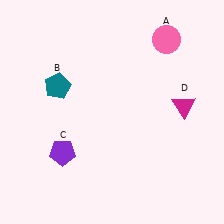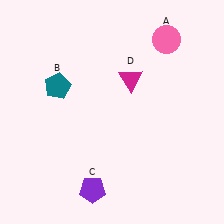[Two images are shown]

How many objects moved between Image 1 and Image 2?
2 objects moved between the two images.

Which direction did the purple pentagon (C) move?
The purple pentagon (C) moved down.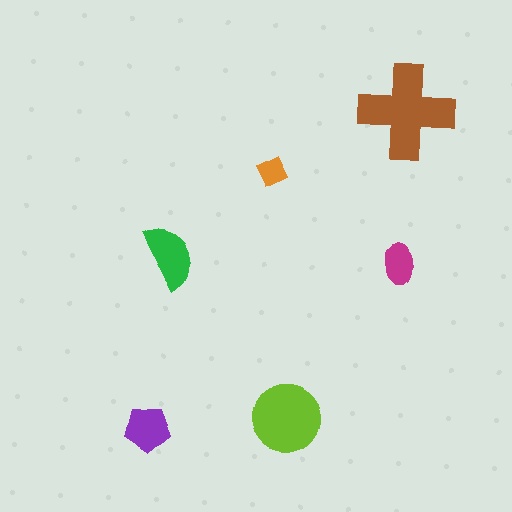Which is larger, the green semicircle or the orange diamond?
The green semicircle.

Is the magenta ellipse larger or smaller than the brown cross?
Smaller.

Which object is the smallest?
The orange diamond.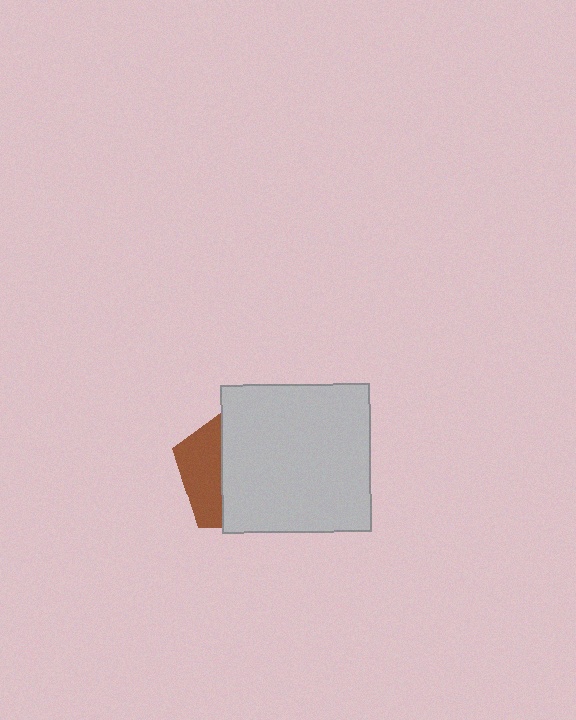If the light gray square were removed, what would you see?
You would see the complete brown pentagon.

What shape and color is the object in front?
The object in front is a light gray square.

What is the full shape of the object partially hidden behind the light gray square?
The partially hidden object is a brown pentagon.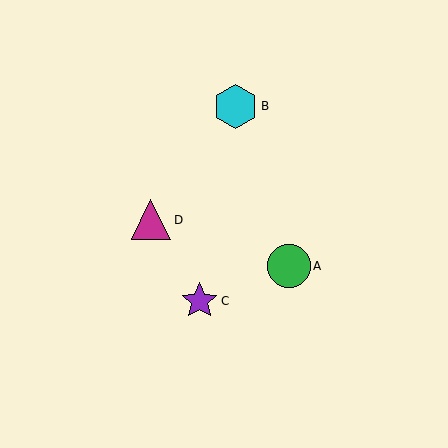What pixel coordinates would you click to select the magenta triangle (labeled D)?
Click at (151, 220) to select the magenta triangle D.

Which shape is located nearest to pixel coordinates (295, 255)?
The green circle (labeled A) at (289, 266) is nearest to that location.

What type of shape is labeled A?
Shape A is a green circle.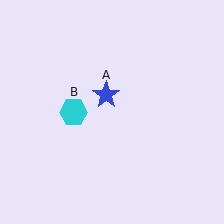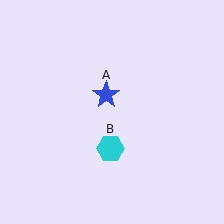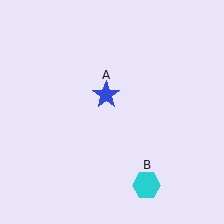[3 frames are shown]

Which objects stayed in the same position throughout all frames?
Blue star (object A) remained stationary.